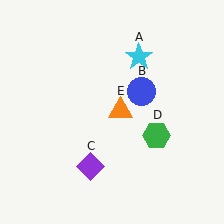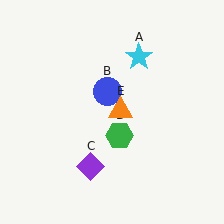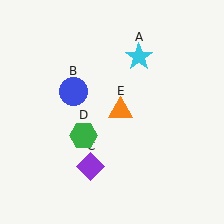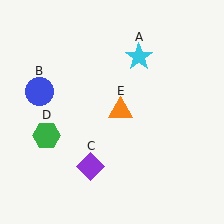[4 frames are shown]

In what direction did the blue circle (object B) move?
The blue circle (object B) moved left.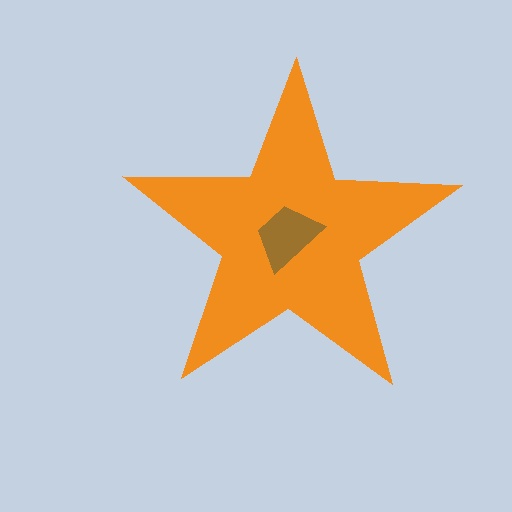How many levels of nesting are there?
2.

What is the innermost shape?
The brown trapezoid.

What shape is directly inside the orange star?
The brown trapezoid.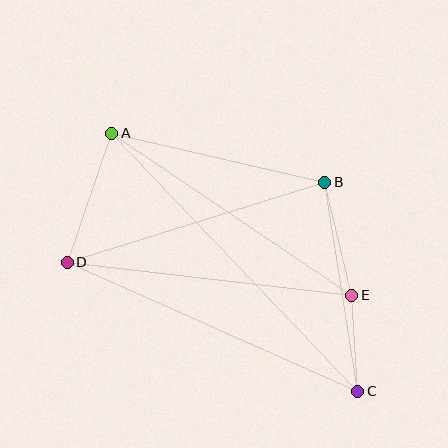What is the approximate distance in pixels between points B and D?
The distance between B and D is approximately 270 pixels.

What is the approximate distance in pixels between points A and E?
The distance between A and E is approximately 290 pixels.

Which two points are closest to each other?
Points C and E are closest to each other.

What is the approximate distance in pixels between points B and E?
The distance between B and E is approximately 116 pixels.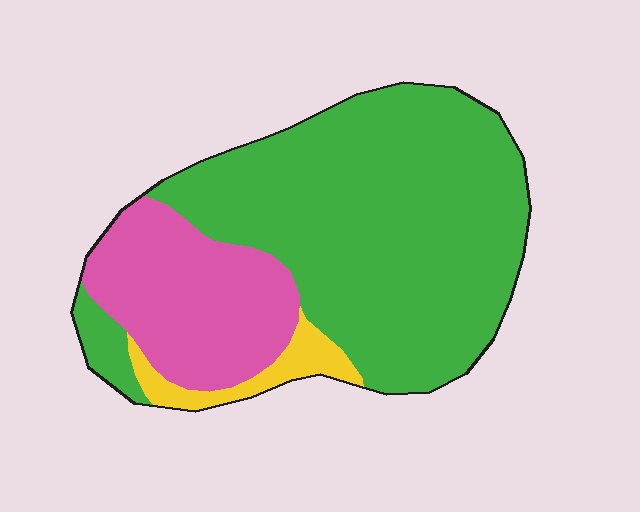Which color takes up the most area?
Green, at roughly 70%.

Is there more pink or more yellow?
Pink.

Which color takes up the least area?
Yellow, at roughly 5%.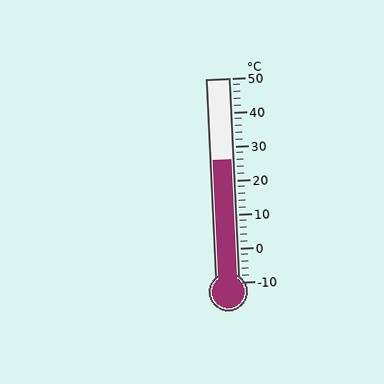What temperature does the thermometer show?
The thermometer shows approximately 26°C.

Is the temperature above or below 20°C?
The temperature is above 20°C.